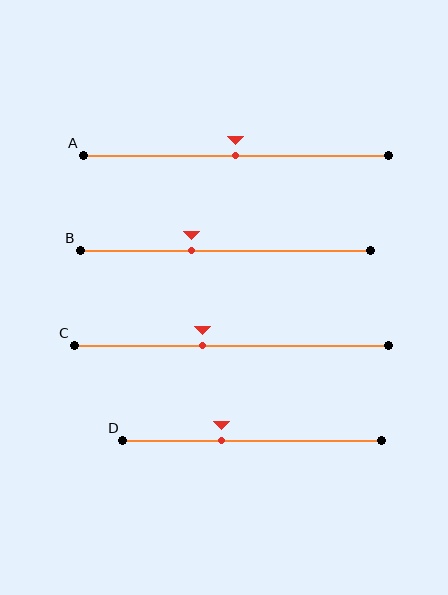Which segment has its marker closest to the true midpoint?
Segment A has its marker closest to the true midpoint.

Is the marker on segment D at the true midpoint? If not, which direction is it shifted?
No, the marker on segment D is shifted to the left by about 12% of the segment length.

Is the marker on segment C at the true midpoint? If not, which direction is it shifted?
No, the marker on segment C is shifted to the left by about 9% of the segment length.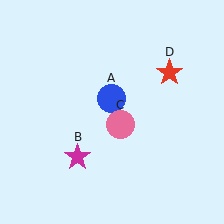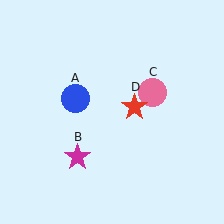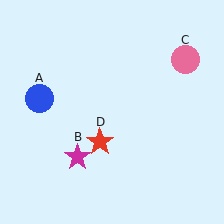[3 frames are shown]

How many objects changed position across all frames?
3 objects changed position: blue circle (object A), pink circle (object C), red star (object D).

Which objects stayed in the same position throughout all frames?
Magenta star (object B) remained stationary.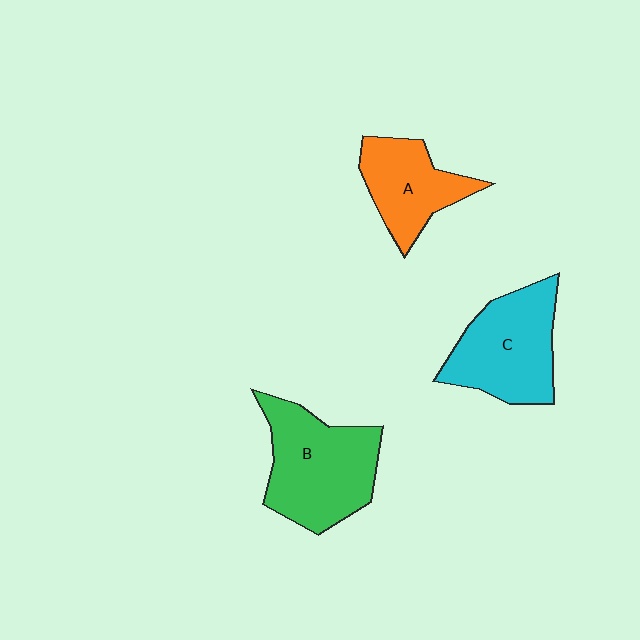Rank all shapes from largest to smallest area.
From largest to smallest: B (green), C (cyan), A (orange).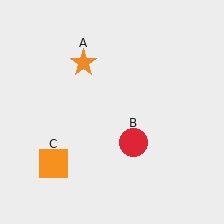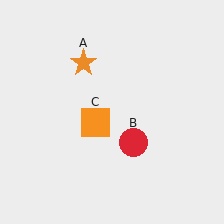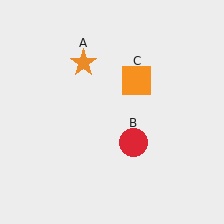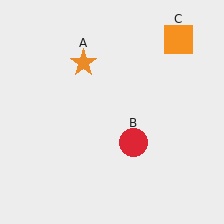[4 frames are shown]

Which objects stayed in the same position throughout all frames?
Orange star (object A) and red circle (object B) remained stationary.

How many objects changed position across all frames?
1 object changed position: orange square (object C).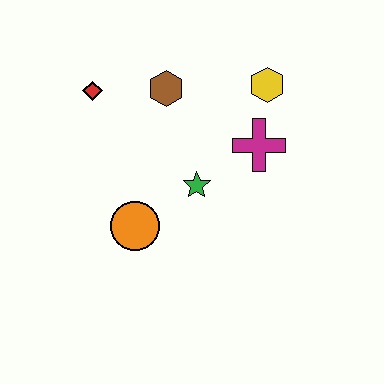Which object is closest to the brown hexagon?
The red diamond is closest to the brown hexagon.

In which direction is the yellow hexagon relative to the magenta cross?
The yellow hexagon is above the magenta cross.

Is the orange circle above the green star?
No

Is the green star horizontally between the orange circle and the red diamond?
No